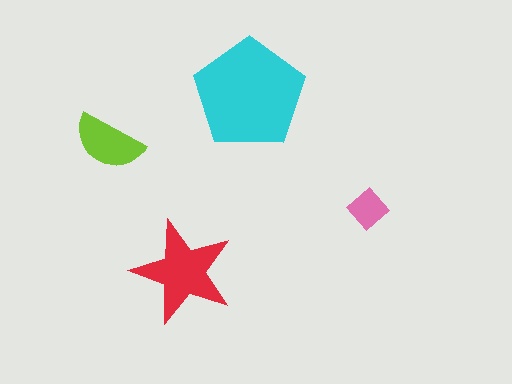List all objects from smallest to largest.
The pink diamond, the lime semicircle, the red star, the cyan pentagon.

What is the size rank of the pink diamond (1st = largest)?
4th.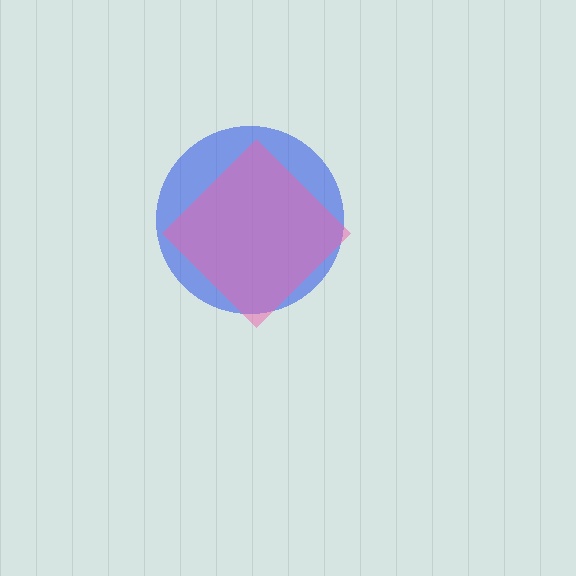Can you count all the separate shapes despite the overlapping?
Yes, there are 2 separate shapes.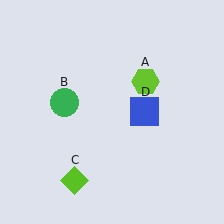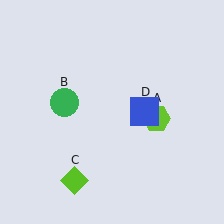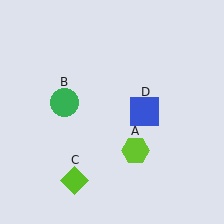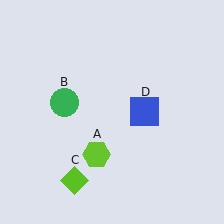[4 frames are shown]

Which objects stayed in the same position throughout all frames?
Green circle (object B) and lime diamond (object C) and blue square (object D) remained stationary.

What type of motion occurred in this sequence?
The lime hexagon (object A) rotated clockwise around the center of the scene.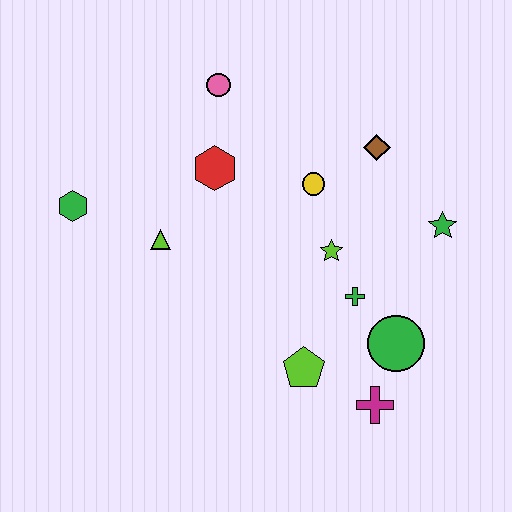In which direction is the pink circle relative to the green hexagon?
The pink circle is to the right of the green hexagon.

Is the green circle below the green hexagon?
Yes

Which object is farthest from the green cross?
The green hexagon is farthest from the green cross.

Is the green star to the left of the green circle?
No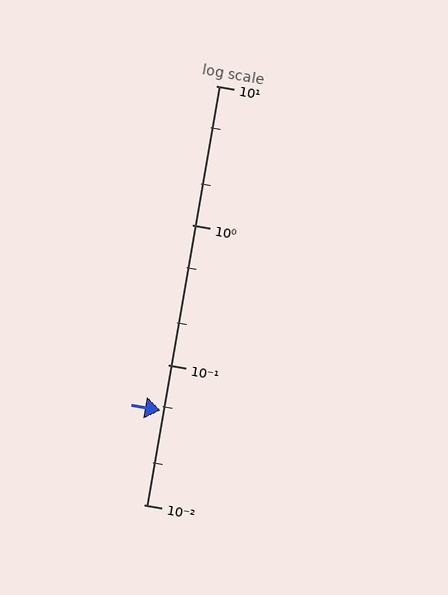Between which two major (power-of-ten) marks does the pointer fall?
The pointer is between 0.01 and 0.1.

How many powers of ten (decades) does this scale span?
The scale spans 3 decades, from 0.01 to 10.